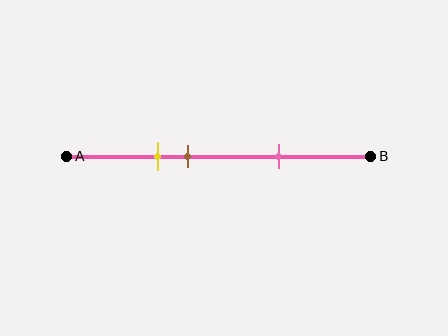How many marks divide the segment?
There are 3 marks dividing the segment.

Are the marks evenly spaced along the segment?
No, the marks are not evenly spaced.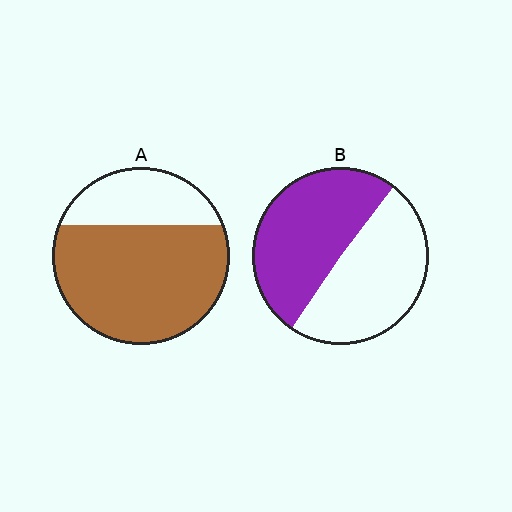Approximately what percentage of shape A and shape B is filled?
A is approximately 70% and B is approximately 50%.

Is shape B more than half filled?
Roughly half.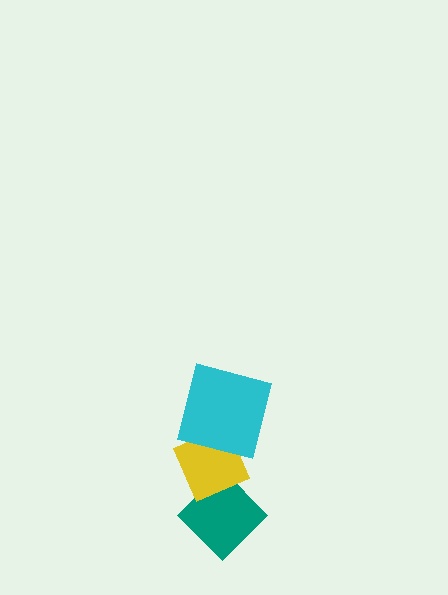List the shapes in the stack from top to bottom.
From top to bottom: the cyan square, the yellow diamond, the teal diamond.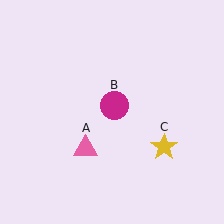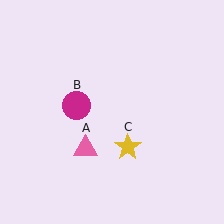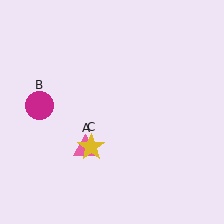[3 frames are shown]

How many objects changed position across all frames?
2 objects changed position: magenta circle (object B), yellow star (object C).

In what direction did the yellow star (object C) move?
The yellow star (object C) moved left.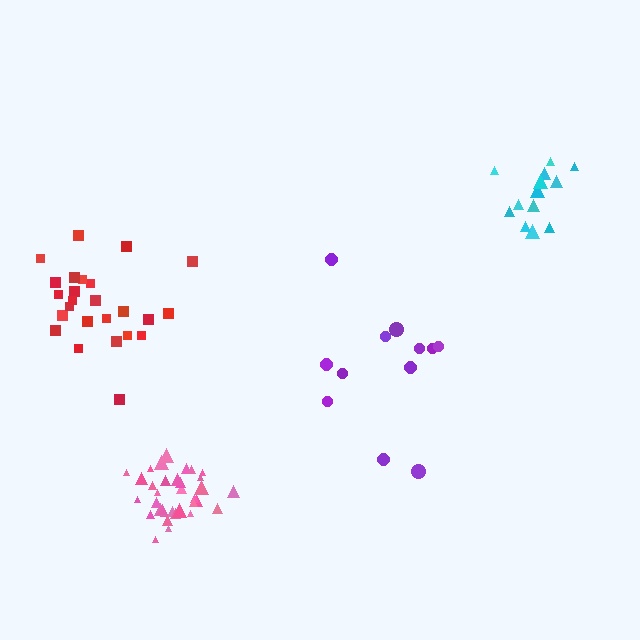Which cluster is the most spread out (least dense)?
Purple.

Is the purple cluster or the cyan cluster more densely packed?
Cyan.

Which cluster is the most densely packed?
Pink.